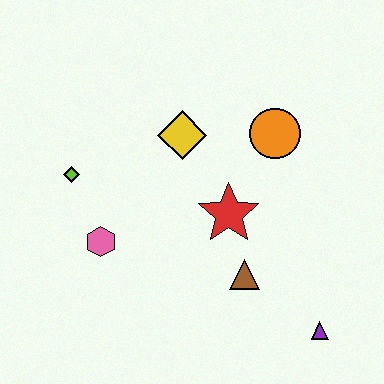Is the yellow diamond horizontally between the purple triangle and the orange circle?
No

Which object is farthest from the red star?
The lime diamond is farthest from the red star.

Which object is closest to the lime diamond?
The pink hexagon is closest to the lime diamond.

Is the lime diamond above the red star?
Yes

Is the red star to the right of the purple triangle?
No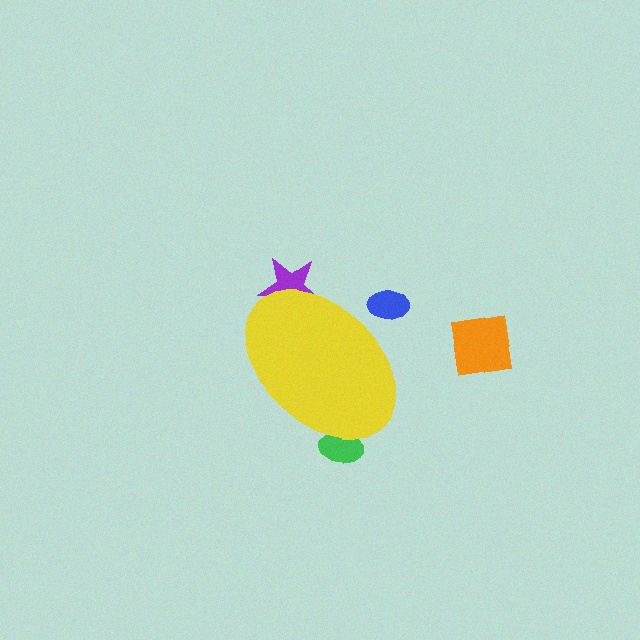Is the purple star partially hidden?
Yes, the purple star is partially hidden behind the yellow ellipse.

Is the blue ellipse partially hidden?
Yes, the blue ellipse is partially hidden behind the yellow ellipse.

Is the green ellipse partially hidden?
Yes, the green ellipse is partially hidden behind the yellow ellipse.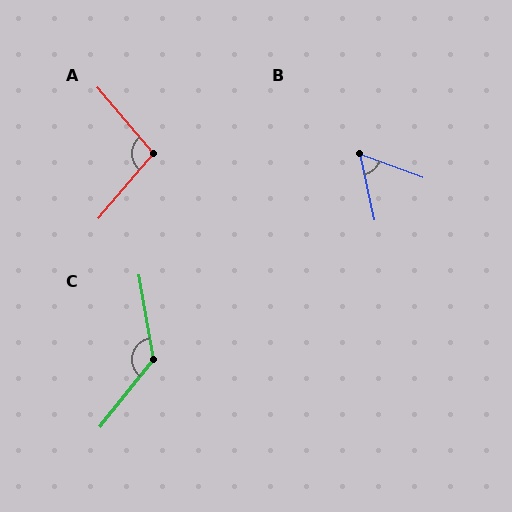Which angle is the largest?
C, at approximately 131 degrees.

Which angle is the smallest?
B, at approximately 57 degrees.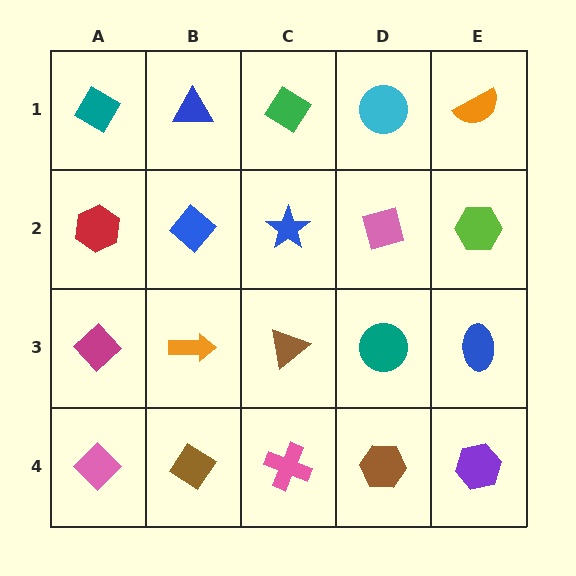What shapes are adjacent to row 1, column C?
A blue star (row 2, column C), a blue triangle (row 1, column B), a cyan circle (row 1, column D).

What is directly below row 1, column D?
A pink square.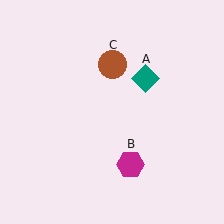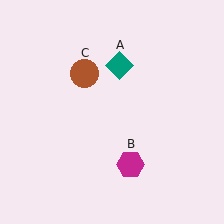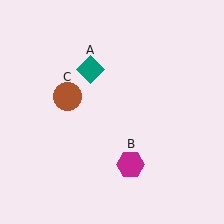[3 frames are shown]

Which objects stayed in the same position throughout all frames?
Magenta hexagon (object B) remained stationary.